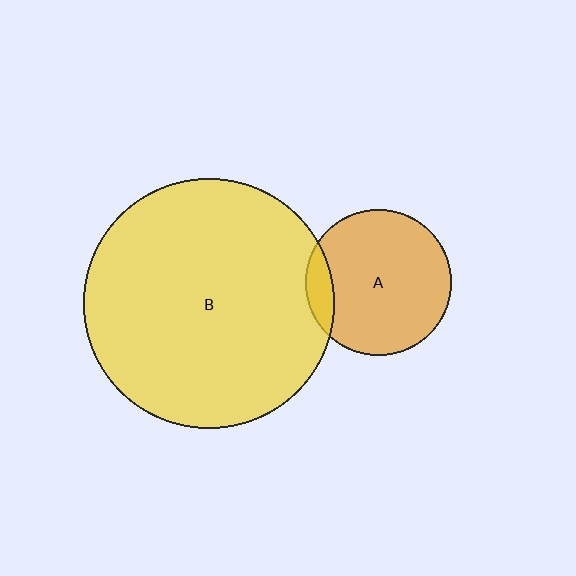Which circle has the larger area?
Circle B (yellow).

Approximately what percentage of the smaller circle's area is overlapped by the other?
Approximately 10%.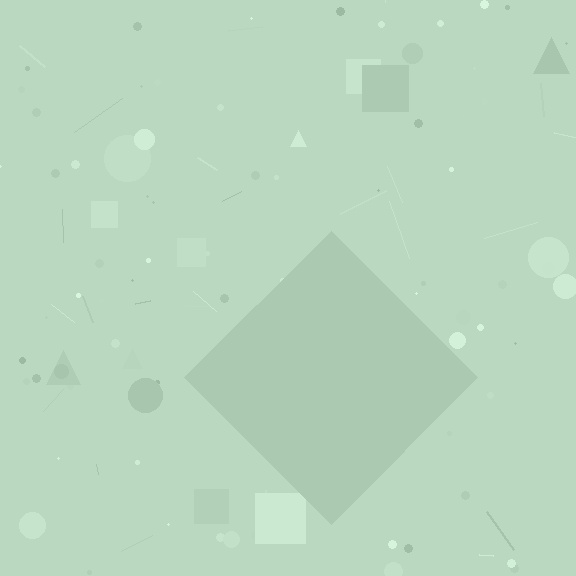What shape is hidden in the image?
A diamond is hidden in the image.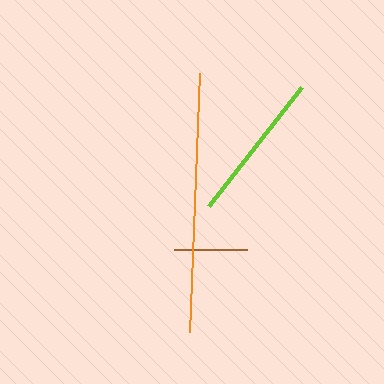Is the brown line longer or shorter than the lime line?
The lime line is longer than the brown line.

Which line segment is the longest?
The orange line is the longest at approximately 259 pixels.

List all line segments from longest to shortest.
From longest to shortest: orange, lime, brown.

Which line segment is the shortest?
The brown line is the shortest at approximately 73 pixels.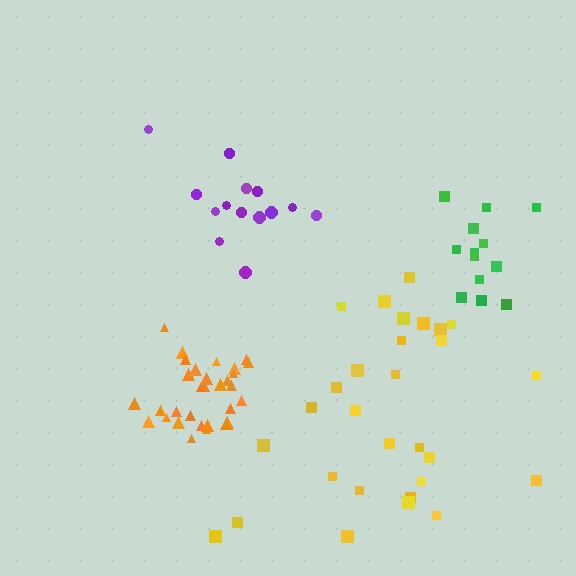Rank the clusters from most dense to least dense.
orange, green, purple, yellow.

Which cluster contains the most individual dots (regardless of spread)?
Orange (31).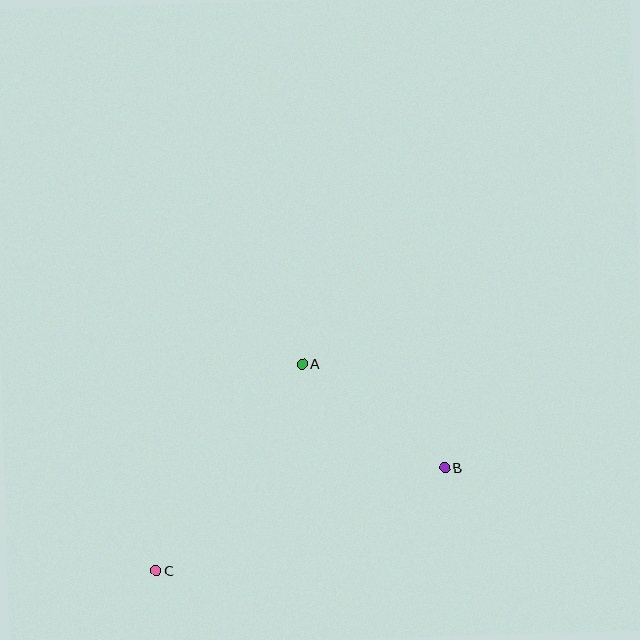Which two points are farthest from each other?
Points B and C are farthest from each other.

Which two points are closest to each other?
Points A and B are closest to each other.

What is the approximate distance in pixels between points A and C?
The distance between A and C is approximately 253 pixels.